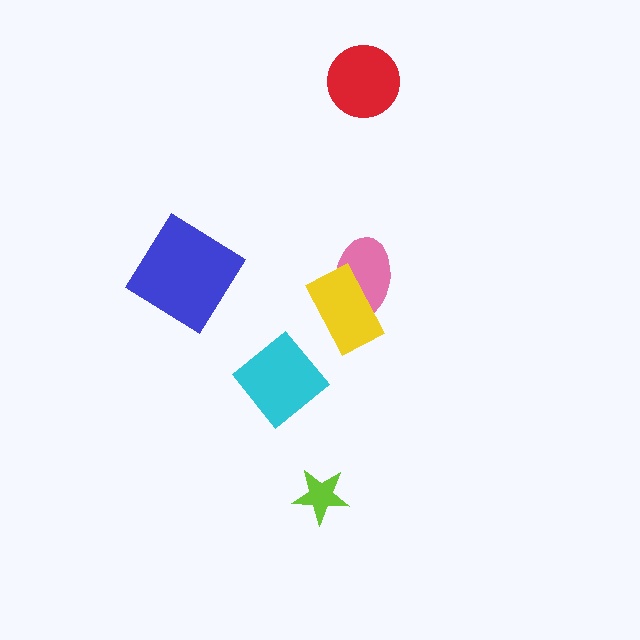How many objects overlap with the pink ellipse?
1 object overlaps with the pink ellipse.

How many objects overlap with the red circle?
0 objects overlap with the red circle.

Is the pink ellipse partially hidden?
Yes, it is partially covered by another shape.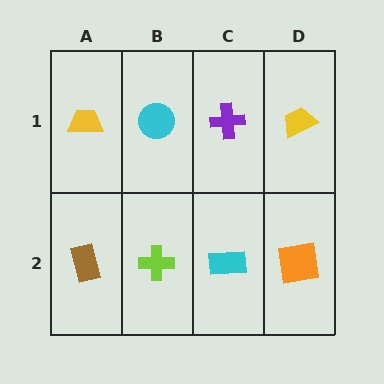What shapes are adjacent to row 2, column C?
A purple cross (row 1, column C), a lime cross (row 2, column B), an orange square (row 2, column D).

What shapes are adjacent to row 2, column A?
A yellow trapezoid (row 1, column A), a lime cross (row 2, column B).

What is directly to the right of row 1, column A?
A cyan circle.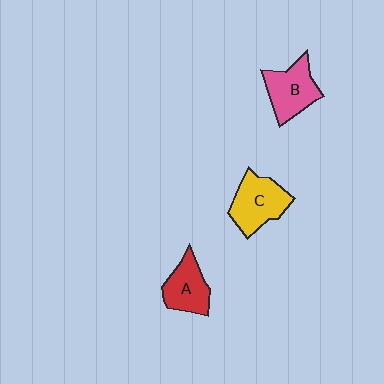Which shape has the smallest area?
Shape A (red).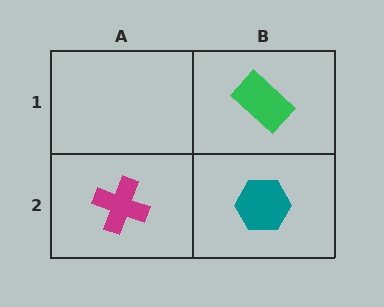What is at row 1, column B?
A green rectangle.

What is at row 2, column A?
A magenta cross.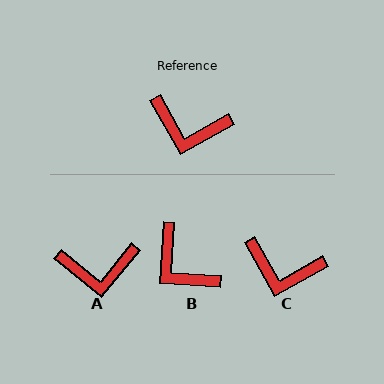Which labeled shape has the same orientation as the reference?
C.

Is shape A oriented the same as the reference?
No, it is off by about 21 degrees.